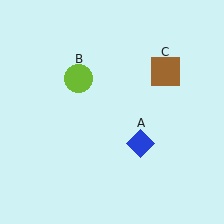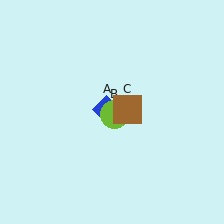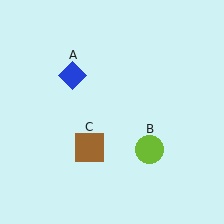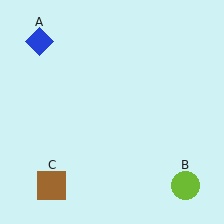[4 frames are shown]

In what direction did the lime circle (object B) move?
The lime circle (object B) moved down and to the right.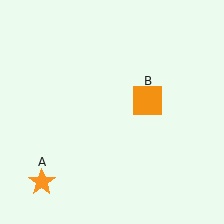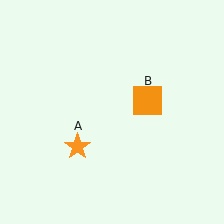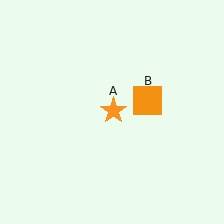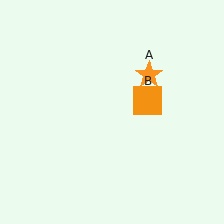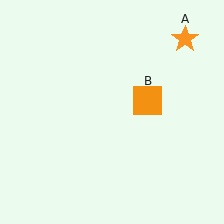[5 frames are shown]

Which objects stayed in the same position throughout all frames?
Orange square (object B) remained stationary.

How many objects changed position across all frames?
1 object changed position: orange star (object A).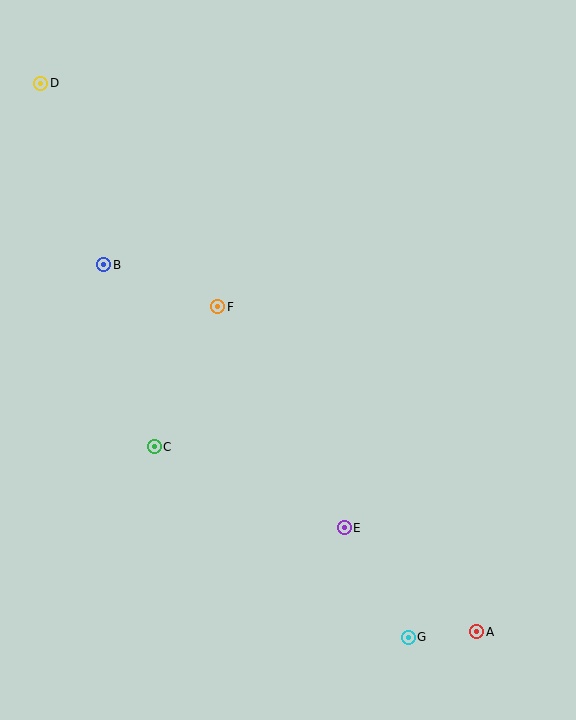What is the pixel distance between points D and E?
The distance between D and E is 539 pixels.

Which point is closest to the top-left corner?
Point D is closest to the top-left corner.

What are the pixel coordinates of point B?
Point B is at (104, 265).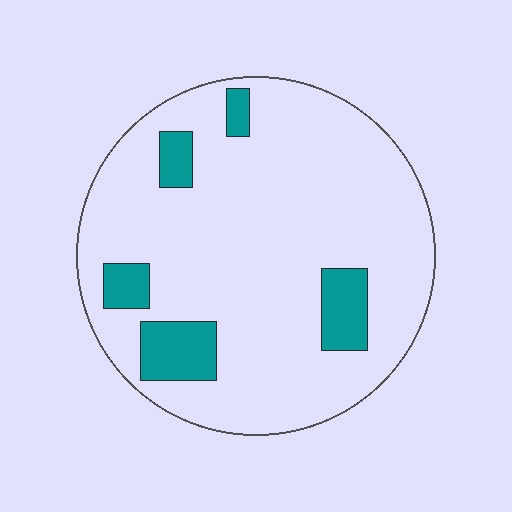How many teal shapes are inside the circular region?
5.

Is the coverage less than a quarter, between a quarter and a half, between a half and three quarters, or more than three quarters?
Less than a quarter.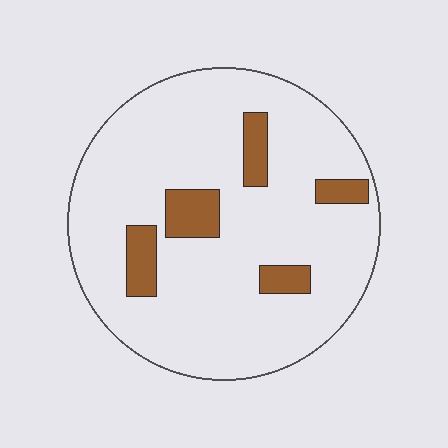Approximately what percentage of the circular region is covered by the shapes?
Approximately 10%.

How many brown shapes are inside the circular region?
5.